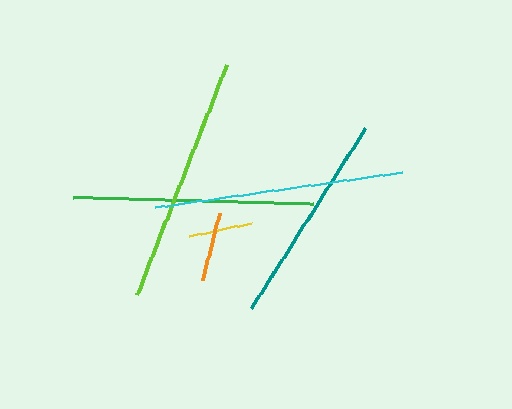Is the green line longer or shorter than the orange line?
The green line is longer than the orange line.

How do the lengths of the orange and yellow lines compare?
The orange and yellow lines are approximately the same length.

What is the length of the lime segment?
The lime segment is approximately 246 pixels long.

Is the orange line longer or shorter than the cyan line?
The cyan line is longer than the orange line.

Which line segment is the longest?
The cyan line is the longest at approximately 249 pixels.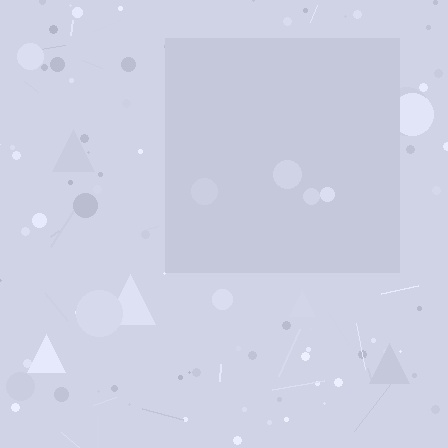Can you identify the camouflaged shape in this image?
The camouflaged shape is a square.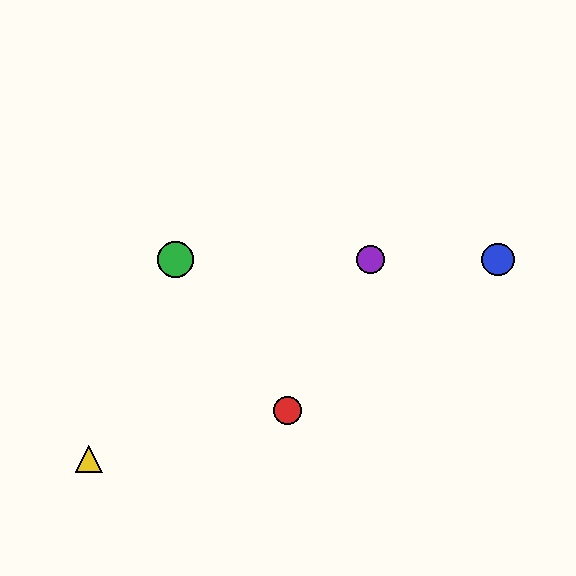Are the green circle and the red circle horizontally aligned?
No, the green circle is at y≈259 and the red circle is at y≈410.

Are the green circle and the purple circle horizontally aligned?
Yes, both are at y≈259.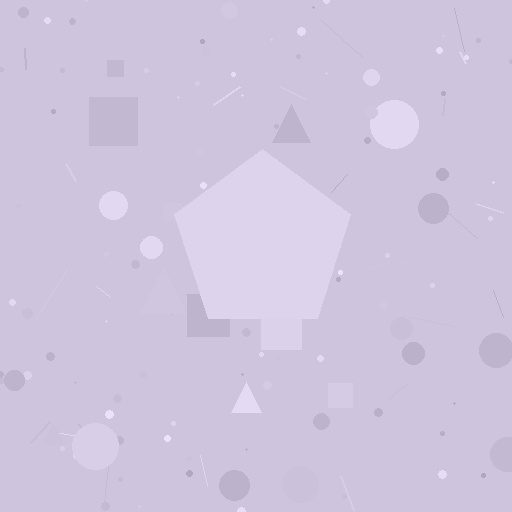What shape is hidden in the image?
A pentagon is hidden in the image.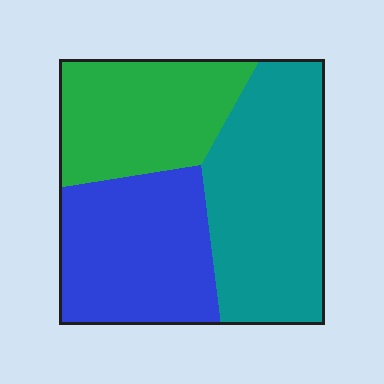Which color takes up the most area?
Teal, at roughly 40%.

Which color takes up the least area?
Green, at roughly 30%.